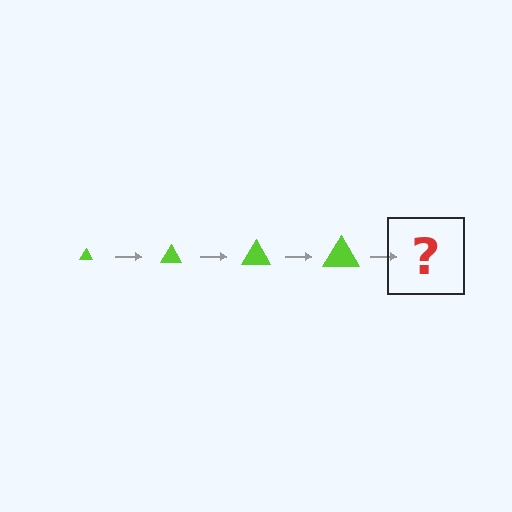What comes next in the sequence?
The next element should be a lime triangle, larger than the previous one.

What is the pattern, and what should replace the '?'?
The pattern is that the triangle gets progressively larger each step. The '?' should be a lime triangle, larger than the previous one.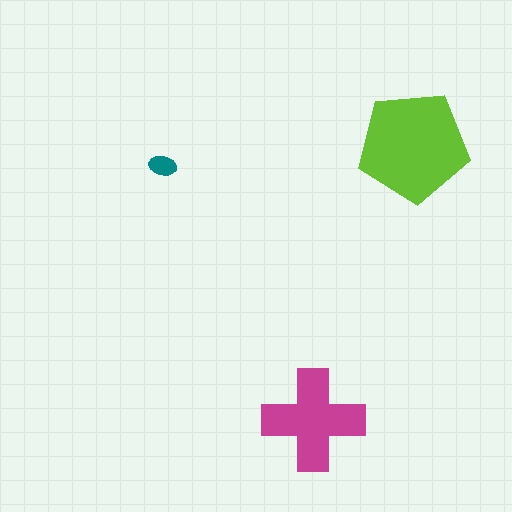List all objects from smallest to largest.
The teal ellipse, the magenta cross, the lime pentagon.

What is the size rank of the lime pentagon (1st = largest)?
1st.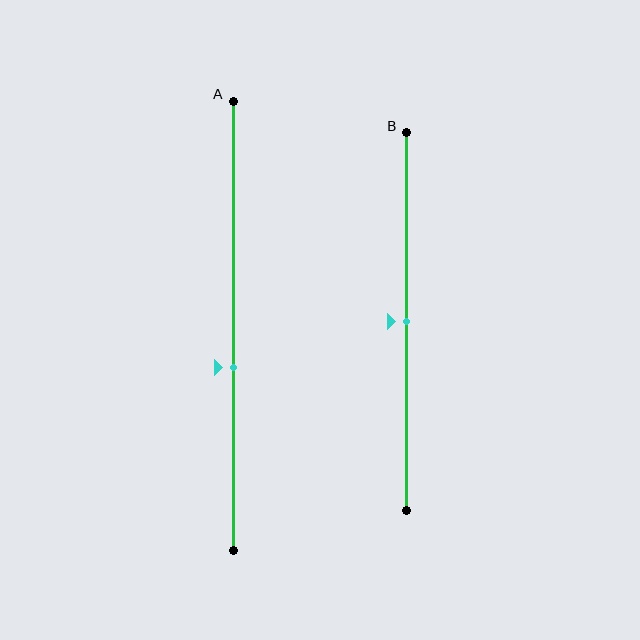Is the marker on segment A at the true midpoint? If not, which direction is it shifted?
No, the marker on segment A is shifted downward by about 9% of the segment length.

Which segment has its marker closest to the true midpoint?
Segment B has its marker closest to the true midpoint.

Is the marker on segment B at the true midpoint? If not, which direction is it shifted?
Yes, the marker on segment B is at the true midpoint.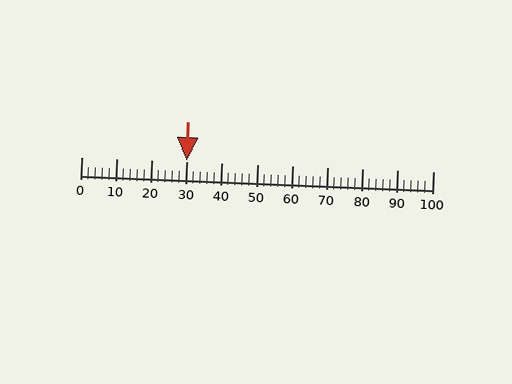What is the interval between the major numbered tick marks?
The major tick marks are spaced 10 units apart.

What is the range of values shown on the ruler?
The ruler shows values from 0 to 100.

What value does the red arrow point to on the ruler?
The red arrow points to approximately 30.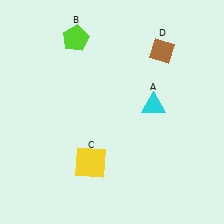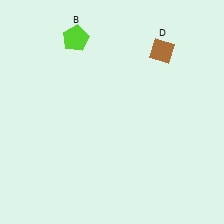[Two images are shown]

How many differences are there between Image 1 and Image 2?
There are 2 differences between the two images.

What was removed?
The yellow square (C), the cyan triangle (A) were removed in Image 2.